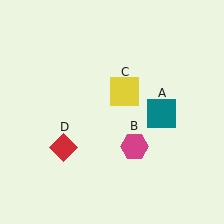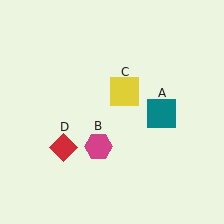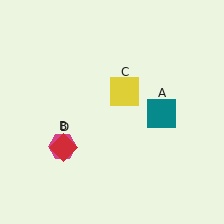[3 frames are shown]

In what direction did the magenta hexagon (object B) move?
The magenta hexagon (object B) moved left.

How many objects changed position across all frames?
1 object changed position: magenta hexagon (object B).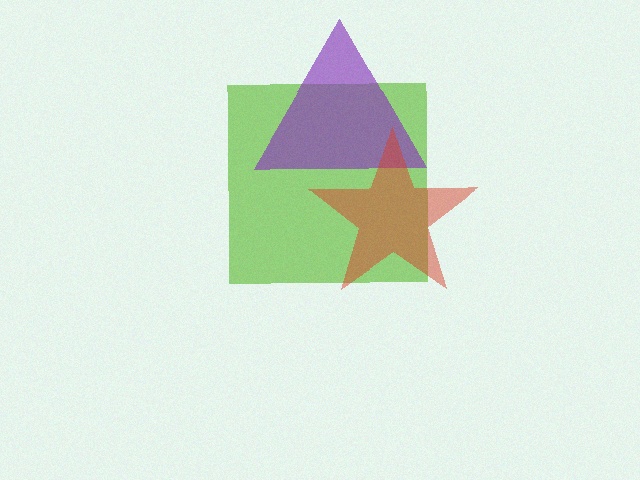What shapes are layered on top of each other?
The layered shapes are: a lime square, a purple triangle, a red star.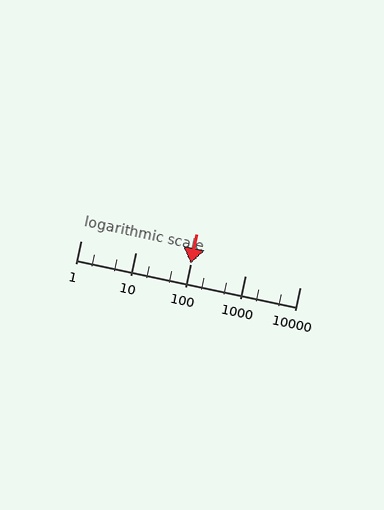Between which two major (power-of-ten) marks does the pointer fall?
The pointer is between 100 and 1000.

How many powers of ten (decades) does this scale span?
The scale spans 4 decades, from 1 to 10000.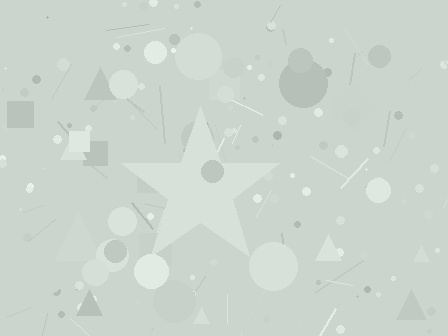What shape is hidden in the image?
A star is hidden in the image.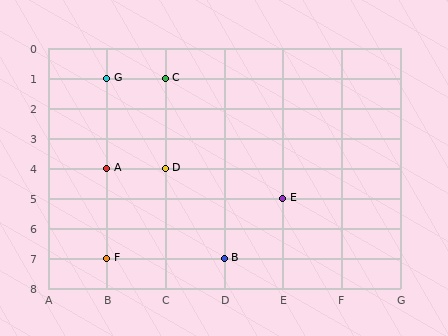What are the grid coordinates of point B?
Point B is at grid coordinates (D, 7).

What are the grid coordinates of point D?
Point D is at grid coordinates (C, 4).